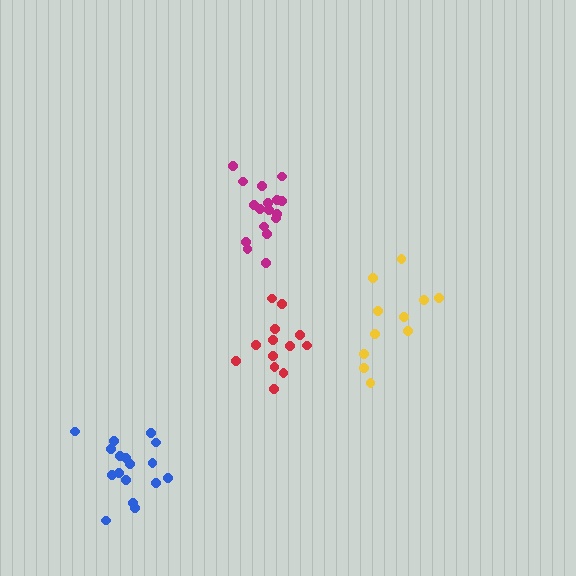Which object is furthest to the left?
The blue cluster is leftmost.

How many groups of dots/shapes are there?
There are 4 groups.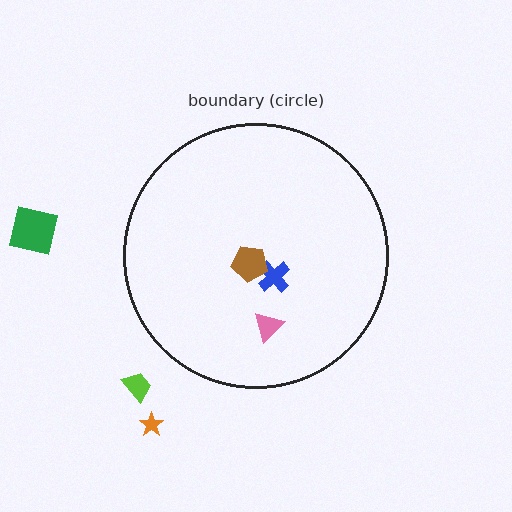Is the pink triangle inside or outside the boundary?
Inside.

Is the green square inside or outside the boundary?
Outside.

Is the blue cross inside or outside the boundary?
Inside.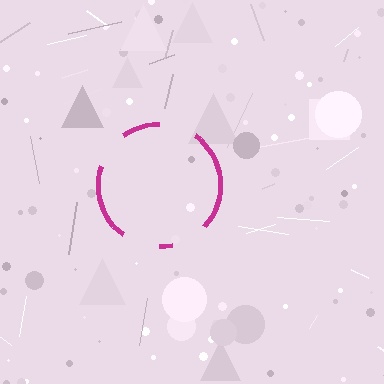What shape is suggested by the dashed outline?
The dashed outline suggests a circle.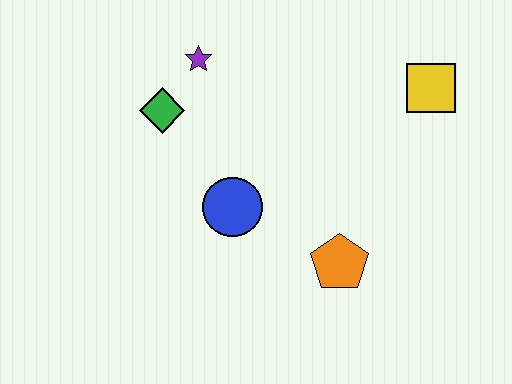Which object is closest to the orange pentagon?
The blue circle is closest to the orange pentagon.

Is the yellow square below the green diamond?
No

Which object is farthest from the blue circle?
The yellow square is farthest from the blue circle.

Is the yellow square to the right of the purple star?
Yes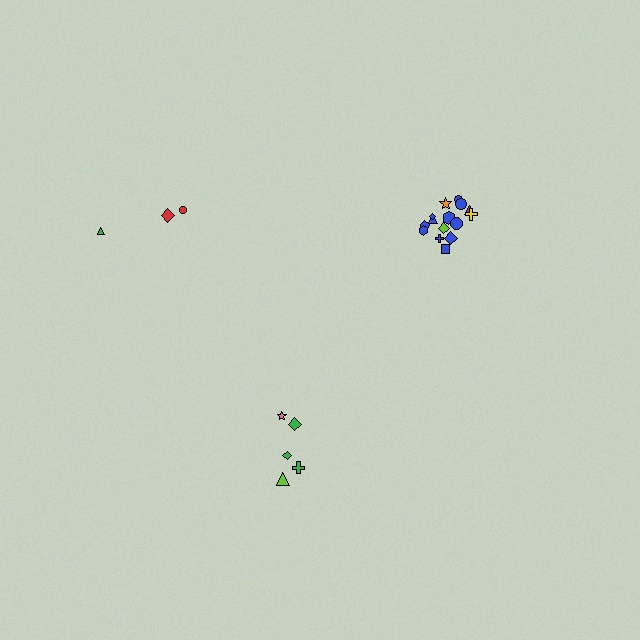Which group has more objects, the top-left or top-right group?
The top-right group.